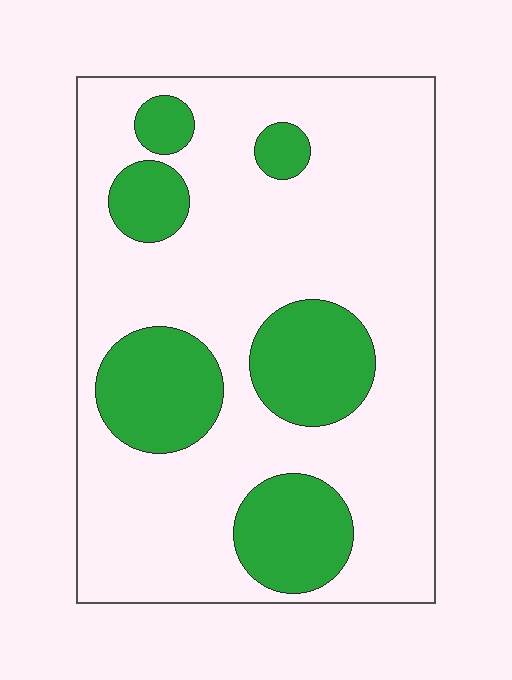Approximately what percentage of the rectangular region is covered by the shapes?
Approximately 25%.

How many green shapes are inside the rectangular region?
6.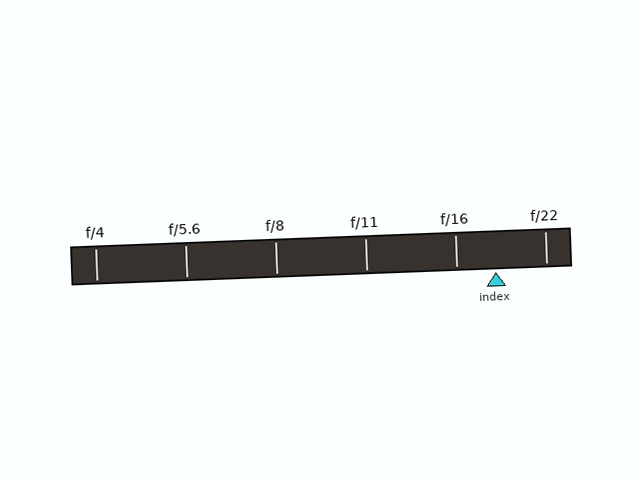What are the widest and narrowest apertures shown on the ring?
The widest aperture shown is f/4 and the narrowest is f/22.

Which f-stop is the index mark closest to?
The index mark is closest to f/16.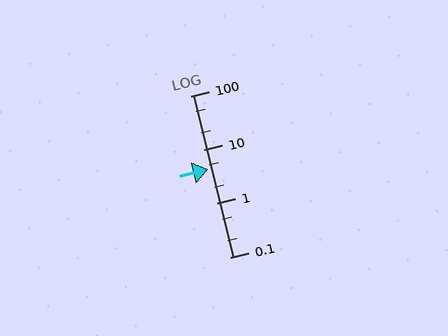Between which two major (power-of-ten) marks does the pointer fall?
The pointer is between 1 and 10.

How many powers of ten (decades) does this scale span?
The scale spans 3 decades, from 0.1 to 100.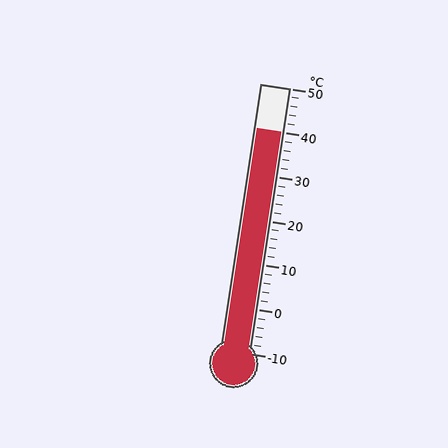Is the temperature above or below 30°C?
The temperature is above 30°C.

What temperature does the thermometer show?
The thermometer shows approximately 40°C.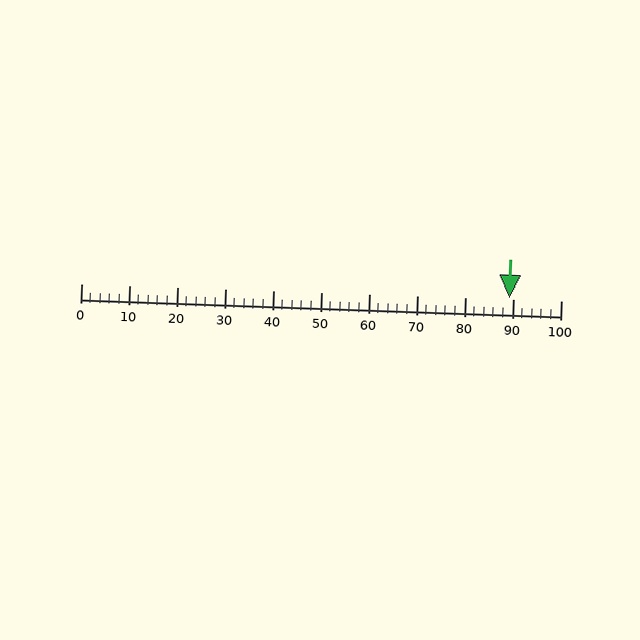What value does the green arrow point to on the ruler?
The green arrow points to approximately 89.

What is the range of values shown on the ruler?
The ruler shows values from 0 to 100.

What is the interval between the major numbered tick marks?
The major tick marks are spaced 10 units apart.